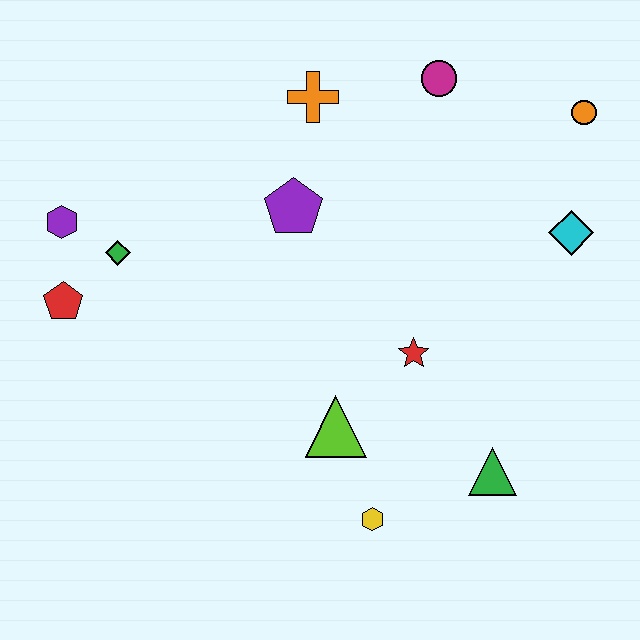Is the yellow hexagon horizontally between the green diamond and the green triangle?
Yes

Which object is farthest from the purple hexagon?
The orange circle is farthest from the purple hexagon.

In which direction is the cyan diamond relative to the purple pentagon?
The cyan diamond is to the right of the purple pentagon.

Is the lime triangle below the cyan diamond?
Yes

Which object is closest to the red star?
The lime triangle is closest to the red star.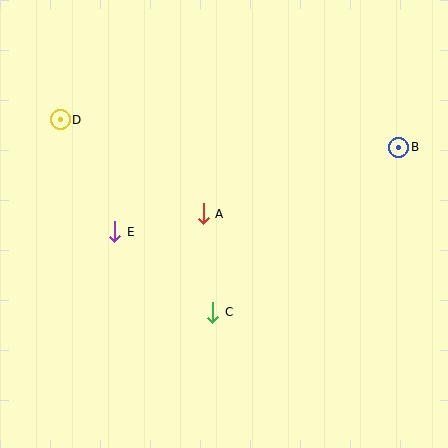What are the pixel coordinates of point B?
Point B is at (399, 147).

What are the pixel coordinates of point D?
Point D is at (60, 120).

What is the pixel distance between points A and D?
The distance between A and D is 171 pixels.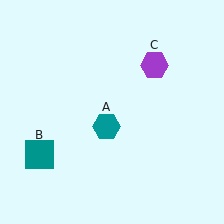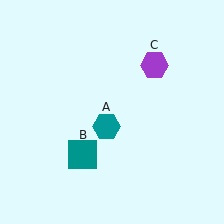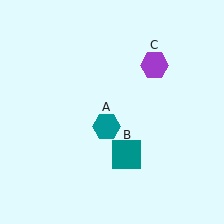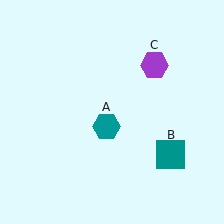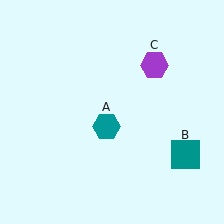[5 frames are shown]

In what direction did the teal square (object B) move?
The teal square (object B) moved right.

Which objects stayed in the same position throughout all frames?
Teal hexagon (object A) and purple hexagon (object C) remained stationary.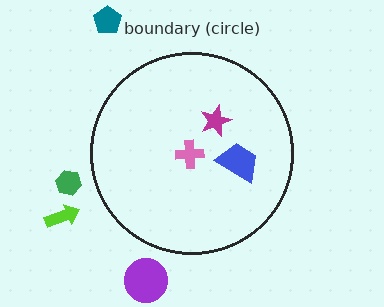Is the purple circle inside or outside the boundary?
Outside.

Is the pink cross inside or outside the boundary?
Inside.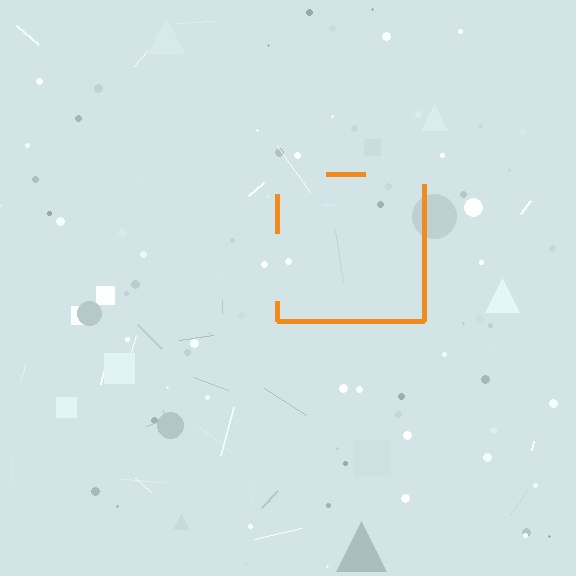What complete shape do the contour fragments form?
The contour fragments form a square.